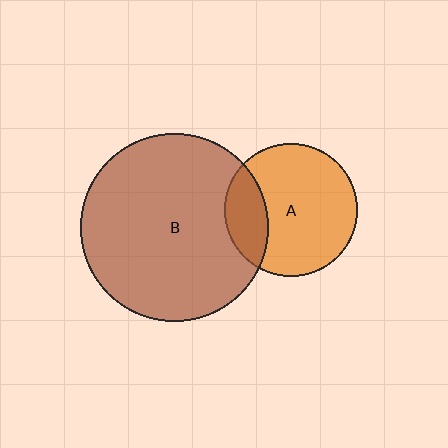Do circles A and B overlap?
Yes.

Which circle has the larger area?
Circle B (brown).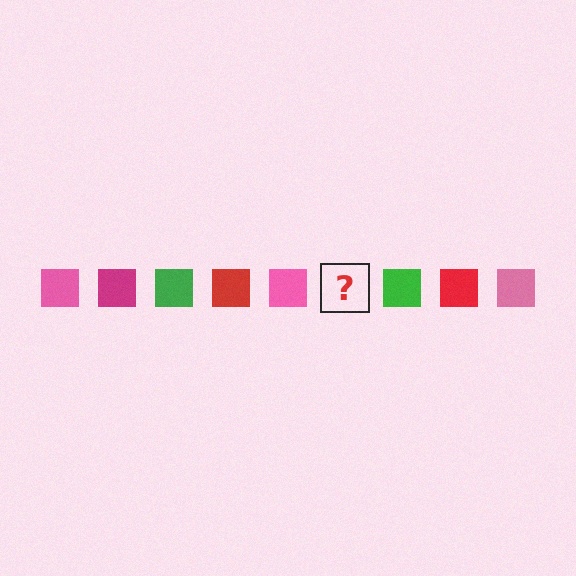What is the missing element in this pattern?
The missing element is a magenta square.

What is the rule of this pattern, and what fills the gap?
The rule is that the pattern cycles through pink, magenta, green, red squares. The gap should be filled with a magenta square.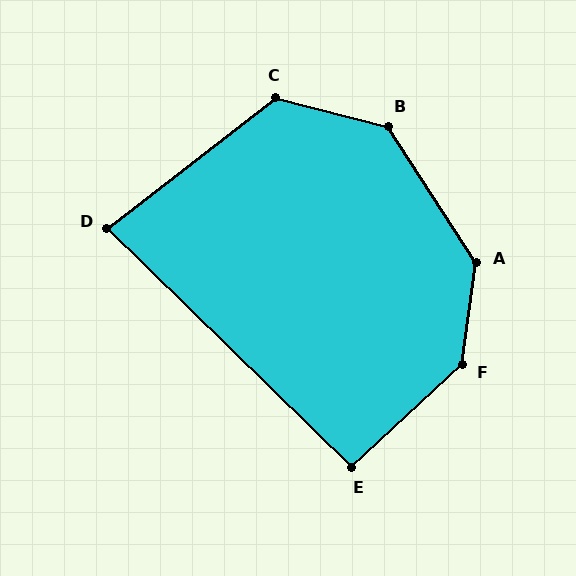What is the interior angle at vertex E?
Approximately 93 degrees (approximately right).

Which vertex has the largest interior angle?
F, at approximately 141 degrees.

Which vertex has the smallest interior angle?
D, at approximately 82 degrees.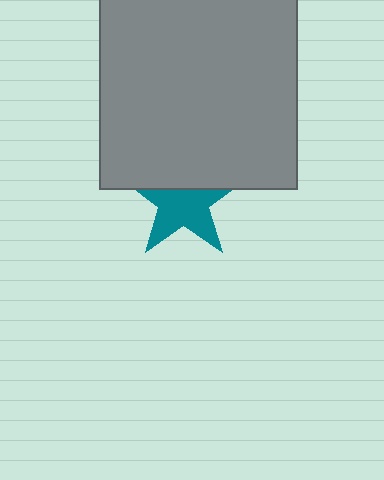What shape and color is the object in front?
The object in front is a gray rectangle.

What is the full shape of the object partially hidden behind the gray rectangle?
The partially hidden object is a teal star.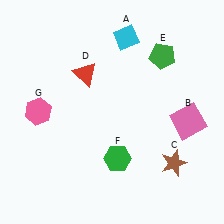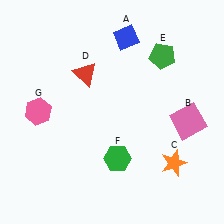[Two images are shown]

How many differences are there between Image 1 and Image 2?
There are 2 differences between the two images.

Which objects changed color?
A changed from cyan to blue. C changed from brown to orange.